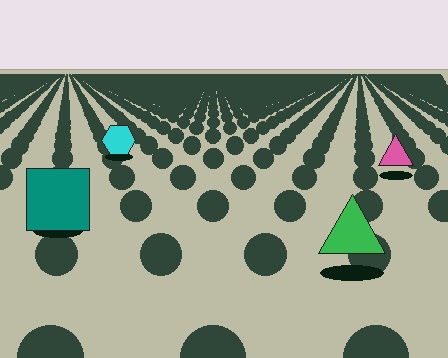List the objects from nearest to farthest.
From nearest to farthest: the green triangle, the teal square, the pink triangle, the cyan hexagon.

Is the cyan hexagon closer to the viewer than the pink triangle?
No. The pink triangle is closer — you can tell from the texture gradient: the ground texture is coarser near it.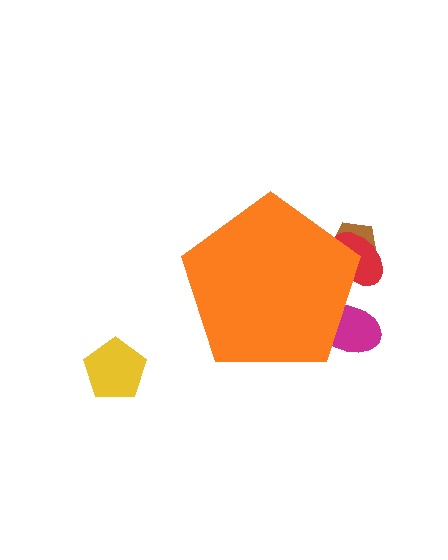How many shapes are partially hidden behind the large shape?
3 shapes are partially hidden.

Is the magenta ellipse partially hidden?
Yes, the magenta ellipse is partially hidden behind the orange pentagon.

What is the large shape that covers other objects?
An orange pentagon.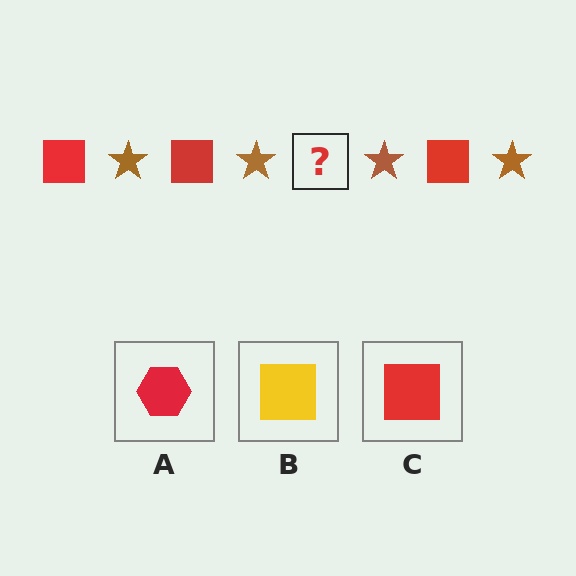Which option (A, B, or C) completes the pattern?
C.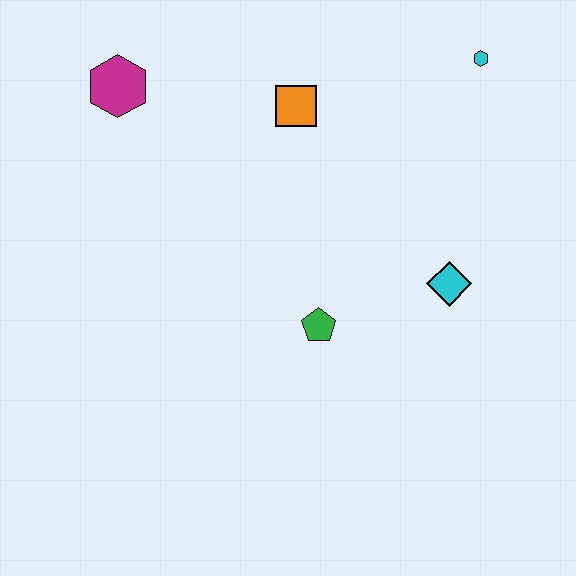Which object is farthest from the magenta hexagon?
The cyan diamond is farthest from the magenta hexagon.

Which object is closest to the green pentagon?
The cyan diamond is closest to the green pentagon.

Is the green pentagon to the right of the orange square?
Yes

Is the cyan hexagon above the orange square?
Yes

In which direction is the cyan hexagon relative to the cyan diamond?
The cyan hexagon is above the cyan diamond.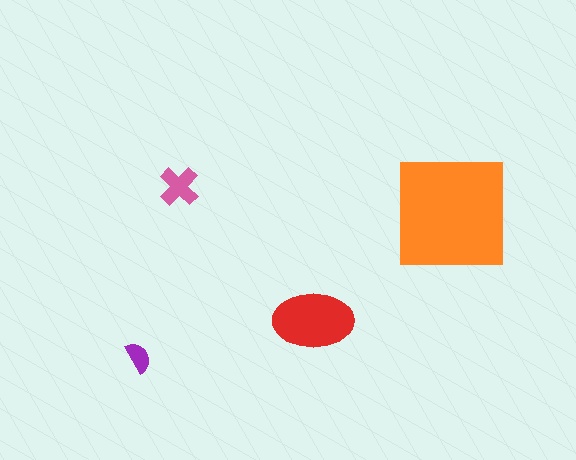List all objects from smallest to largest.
The purple semicircle, the pink cross, the red ellipse, the orange square.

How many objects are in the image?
There are 4 objects in the image.